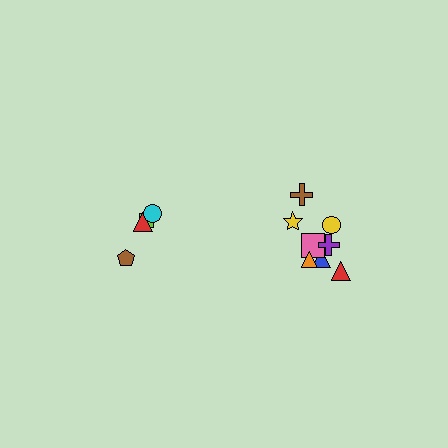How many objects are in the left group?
There are 4 objects.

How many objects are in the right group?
There are 8 objects.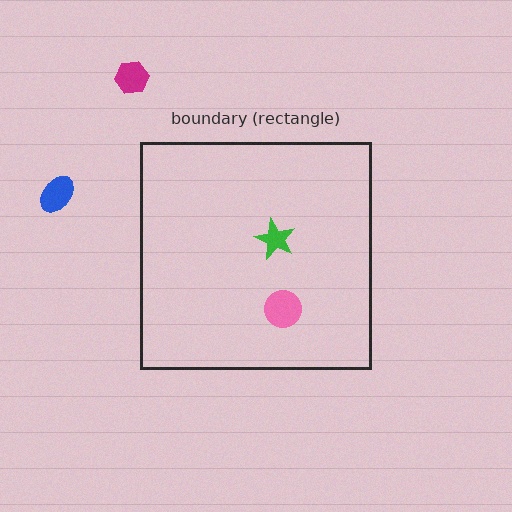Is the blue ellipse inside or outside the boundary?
Outside.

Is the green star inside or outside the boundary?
Inside.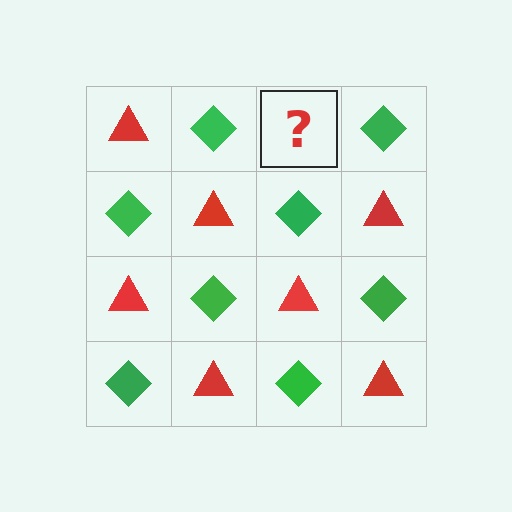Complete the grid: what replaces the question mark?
The question mark should be replaced with a red triangle.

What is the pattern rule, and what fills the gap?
The rule is that it alternates red triangle and green diamond in a checkerboard pattern. The gap should be filled with a red triangle.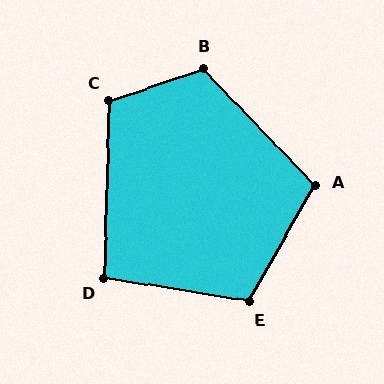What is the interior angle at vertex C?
Approximately 110 degrees (obtuse).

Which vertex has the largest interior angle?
B, at approximately 116 degrees.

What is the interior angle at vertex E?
Approximately 111 degrees (obtuse).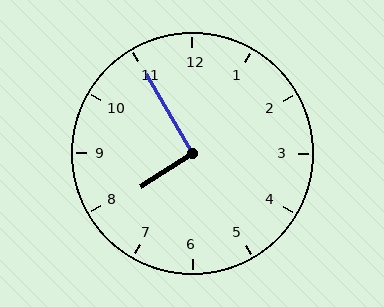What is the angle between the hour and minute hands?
Approximately 92 degrees.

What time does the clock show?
7:55.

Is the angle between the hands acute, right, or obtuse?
It is right.